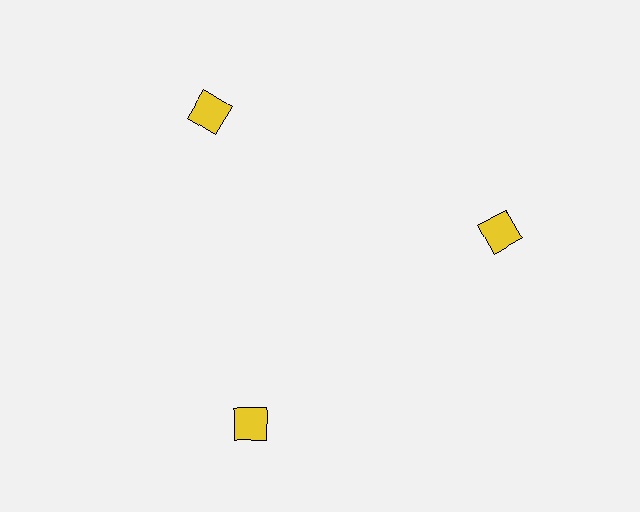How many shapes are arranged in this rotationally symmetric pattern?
There are 3 shapes, arranged in 3 groups of 1.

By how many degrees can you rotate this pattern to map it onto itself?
The pattern maps onto itself every 120 degrees of rotation.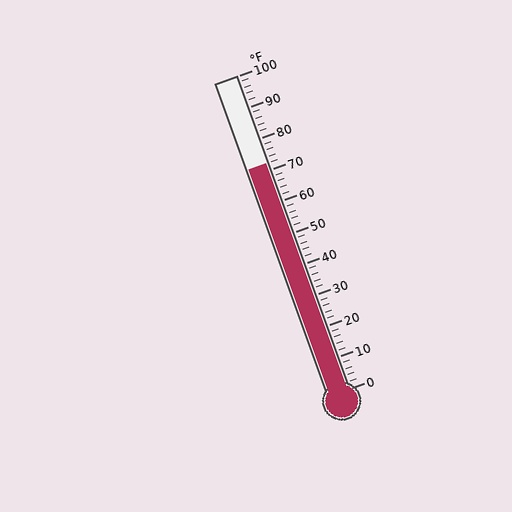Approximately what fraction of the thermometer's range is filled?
The thermometer is filled to approximately 70% of its range.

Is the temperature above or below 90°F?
The temperature is below 90°F.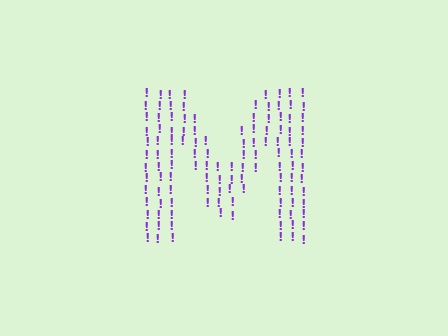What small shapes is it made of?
It is made of small exclamation marks.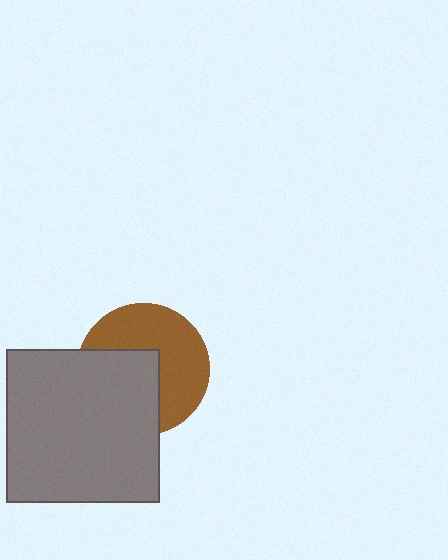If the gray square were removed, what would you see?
You would see the complete brown circle.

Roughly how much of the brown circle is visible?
About half of it is visible (roughly 56%).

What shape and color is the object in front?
The object in front is a gray square.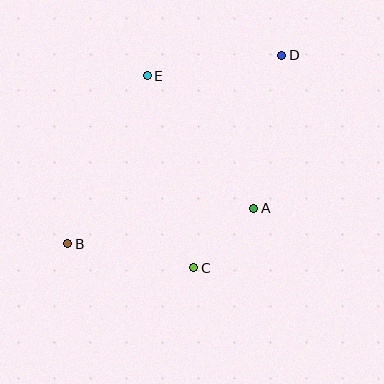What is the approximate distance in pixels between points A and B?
The distance between A and B is approximately 190 pixels.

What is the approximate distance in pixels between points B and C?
The distance between B and C is approximately 129 pixels.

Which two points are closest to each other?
Points A and C are closest to each other.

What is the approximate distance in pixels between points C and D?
The distance between C and D is approximately 230 pixels.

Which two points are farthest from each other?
Points B and D are farthest from each other.